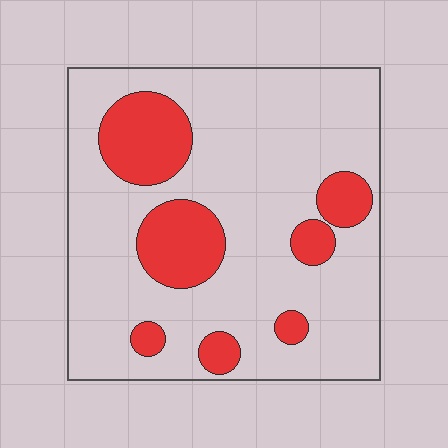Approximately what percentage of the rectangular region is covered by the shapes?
Approximately 20%.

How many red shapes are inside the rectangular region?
7.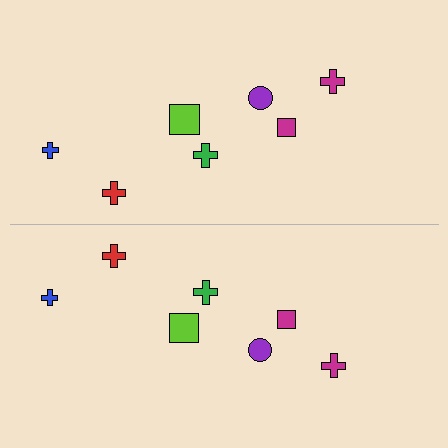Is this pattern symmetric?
Yes, this pattern has bilateral (reflection) symmetry.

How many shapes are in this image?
There are 14 shapes in this image.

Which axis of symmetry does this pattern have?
The pattern has a horizontal axis of symmetry running through the center of the image.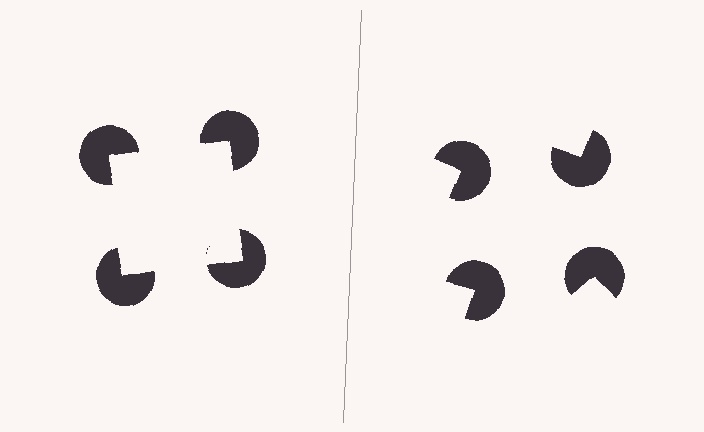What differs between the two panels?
The pac-man discs are positioned identically on both sides; only the wedge orientations differ. On the left they align to a square; on the right they are misaligned.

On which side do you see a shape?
An illusory square appears on the left side. On the right side the wedge cuts are rotated, so no coherent shape forms.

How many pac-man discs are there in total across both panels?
8 — 4 on each side.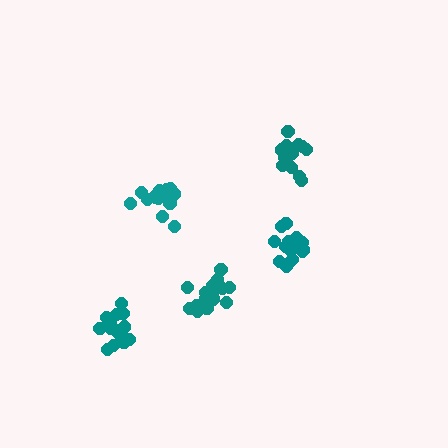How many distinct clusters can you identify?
There are 5 distinct clusters.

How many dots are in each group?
Group 1: 16 dots, Group 2: 15 dots, Group 3: 15 dots, Group 4: 14 dots, Group 5: 15 dots (75 total).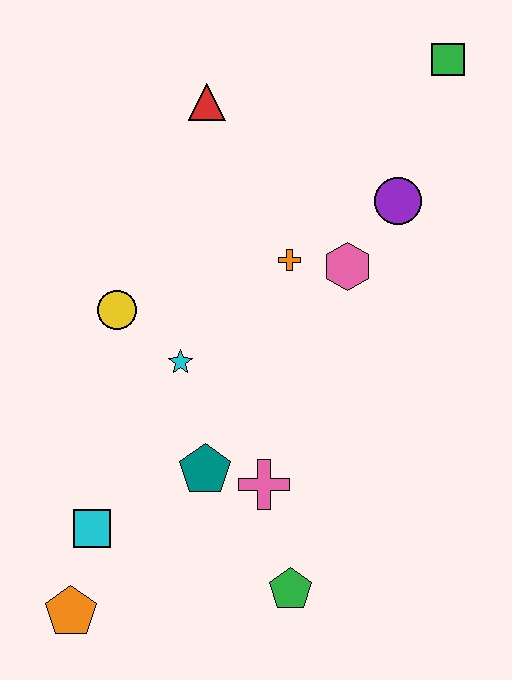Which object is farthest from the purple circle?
The orange pentagon is farthest from the purple circle.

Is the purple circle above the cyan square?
Yes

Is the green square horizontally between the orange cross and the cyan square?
No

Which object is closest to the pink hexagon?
The orange cross is closest to the pink hexagon.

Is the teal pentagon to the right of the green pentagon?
No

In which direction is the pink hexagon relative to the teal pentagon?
The pink hexagon is above the teal pentagon.